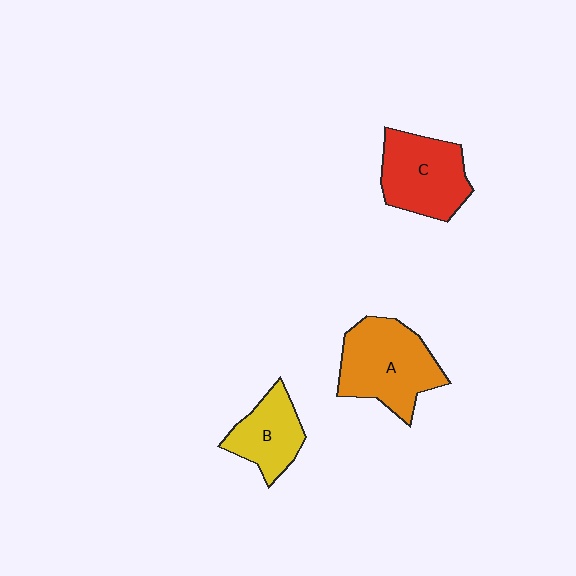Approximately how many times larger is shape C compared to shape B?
Approximately 1.4 times.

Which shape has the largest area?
Shape A (orange).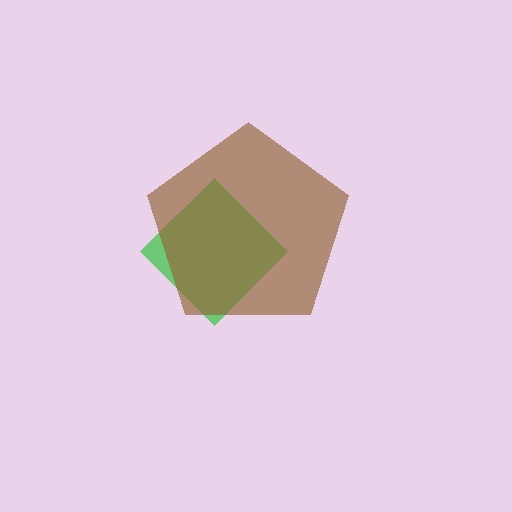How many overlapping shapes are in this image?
There are 2 overlapping shapes in the image.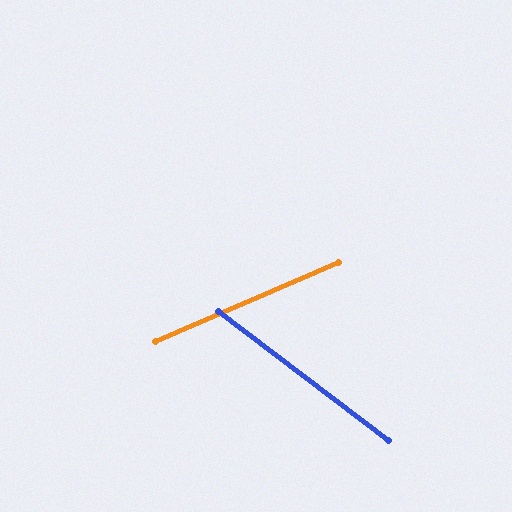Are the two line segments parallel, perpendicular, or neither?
Neither parallel nor perpendicular — they differ by about 61°.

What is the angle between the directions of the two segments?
Approximately 61 degrees.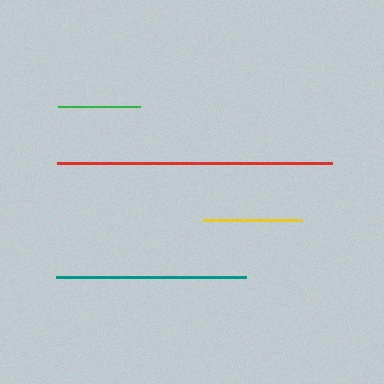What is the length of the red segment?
The red segment is approximately 276 pixels long.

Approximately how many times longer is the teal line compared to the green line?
The teal line is approximately 2.3 times the length of the green line.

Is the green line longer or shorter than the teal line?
The teal line is longer than the green line.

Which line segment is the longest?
The red line is the longest at approximately 276 pixels.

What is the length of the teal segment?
The teal segment is approximately 190 pixels long.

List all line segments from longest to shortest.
From longest to shortest: red, teal, yellow, green.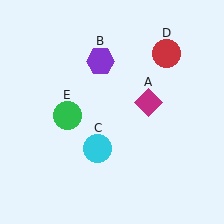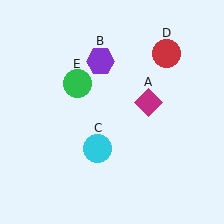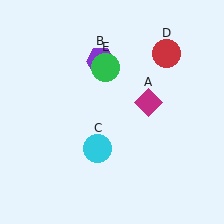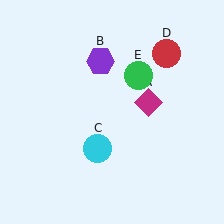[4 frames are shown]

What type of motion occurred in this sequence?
The green circle (object E) rotated clockwise around the center of the scene.